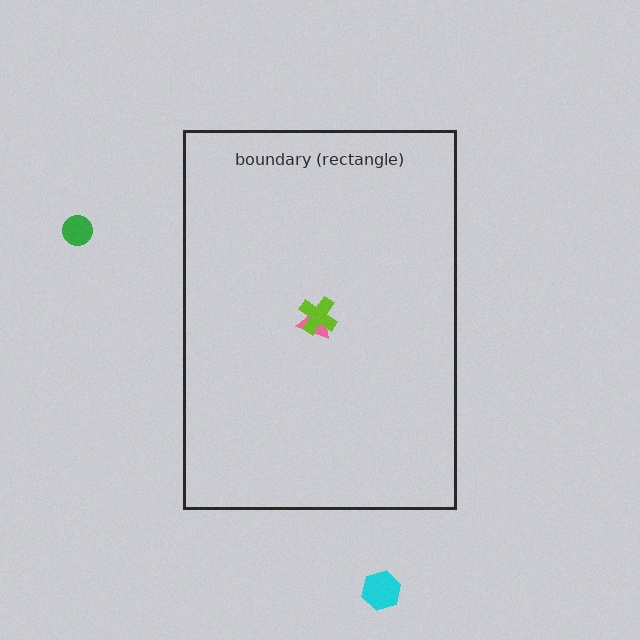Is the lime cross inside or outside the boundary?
Inside.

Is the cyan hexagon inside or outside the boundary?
Outside.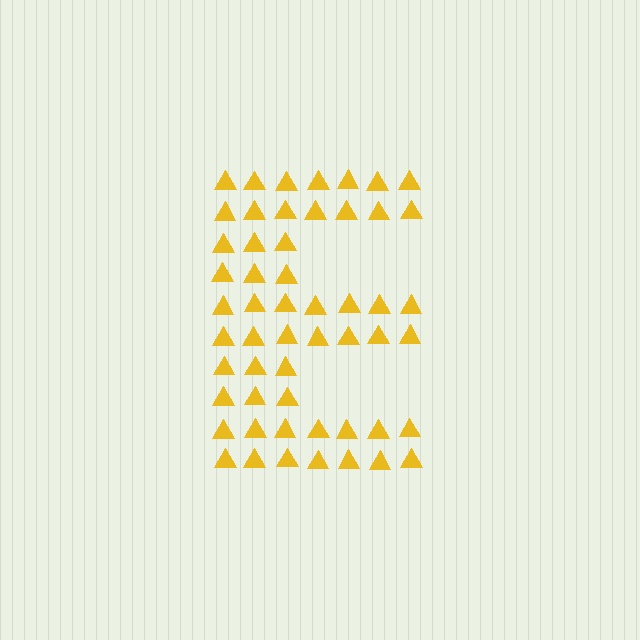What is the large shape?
The large shape is the letter E.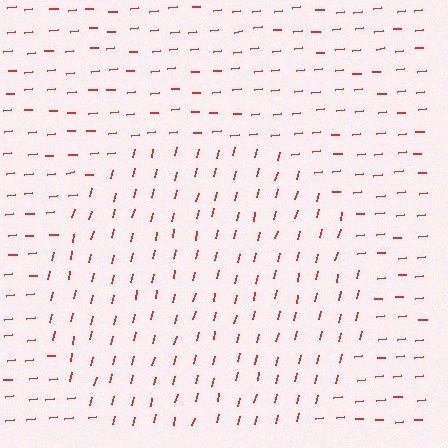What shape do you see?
I see a circle.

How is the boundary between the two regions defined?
The boundary is defined purely by a change in line orientation (approximately 71 degrees difference). All lines are the same color and thickness.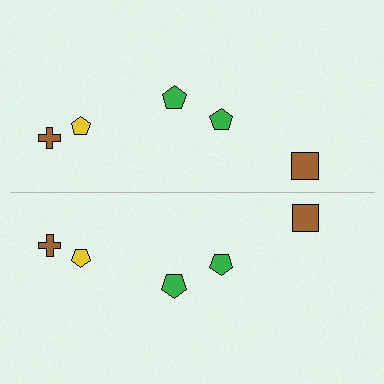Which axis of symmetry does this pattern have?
The pattern has a horizontal axis of symmetry running through the center of the image.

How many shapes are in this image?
There are 10 shapes in this image.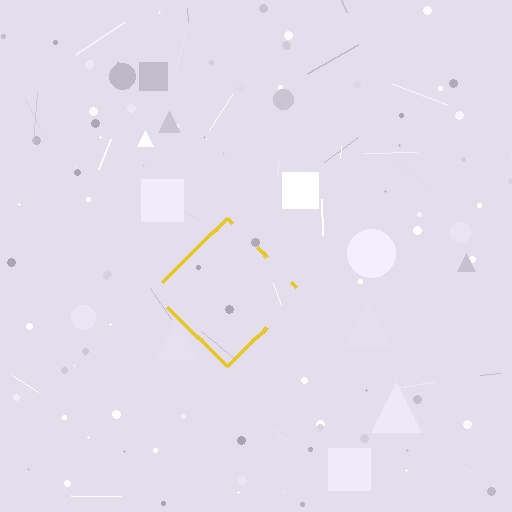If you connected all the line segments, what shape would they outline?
They would outline a diamond.